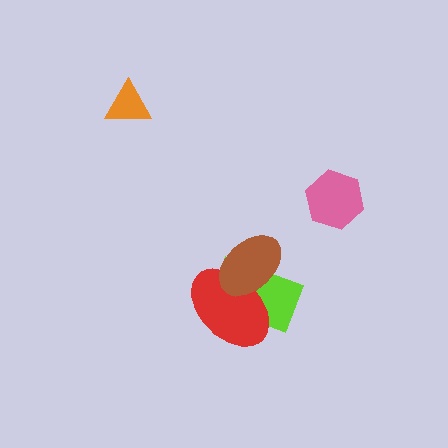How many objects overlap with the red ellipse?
2 objects overlap with the red ellipse.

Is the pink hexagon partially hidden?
No, no other shape covers it.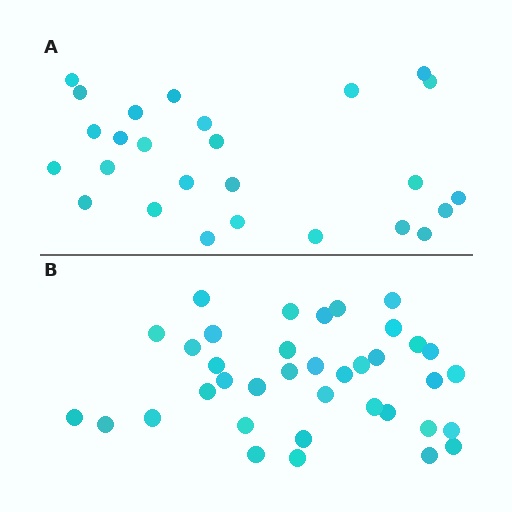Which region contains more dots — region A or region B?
Region B (the bottom region) has more dots.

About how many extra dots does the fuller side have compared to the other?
Region B has roughly 12 or so more dots than region A.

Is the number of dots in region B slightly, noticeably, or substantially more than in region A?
Region B has noticeably more, but not dramatically so. The ratio is roughly 1.4 to 1.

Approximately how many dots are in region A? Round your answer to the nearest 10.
About 30 dots. (The exact count is 26, which rounds to 30.)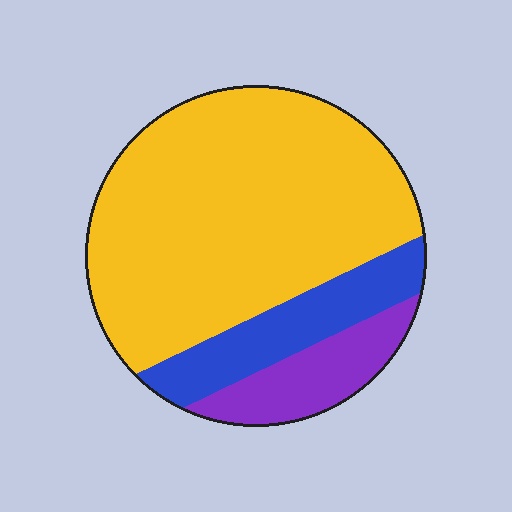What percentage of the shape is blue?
Blue takes up about one sixth (1/6) of the shape.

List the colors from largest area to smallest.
From largest to smallest: yellow, blue, purple.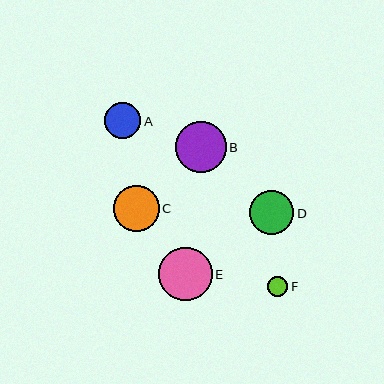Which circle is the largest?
Circle E is the largest with a size of approximately 53 pixels.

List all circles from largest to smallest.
From largest to smallest: E, B, C, D, A, F.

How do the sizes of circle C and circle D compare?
Circle C and circle D are approximately the same size.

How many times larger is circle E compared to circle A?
Circle E is approximately 1.5 times the size of circle A.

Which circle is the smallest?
Circle F is the smallest with a size of approximately 20 pixels.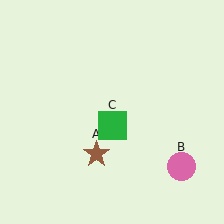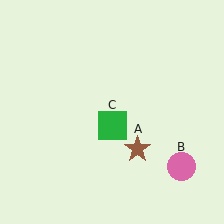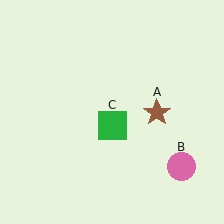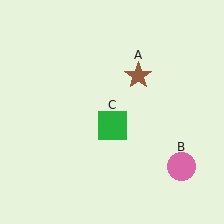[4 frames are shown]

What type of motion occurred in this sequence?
The brown star (object A) rotated counterclockwise around the center of the scene.